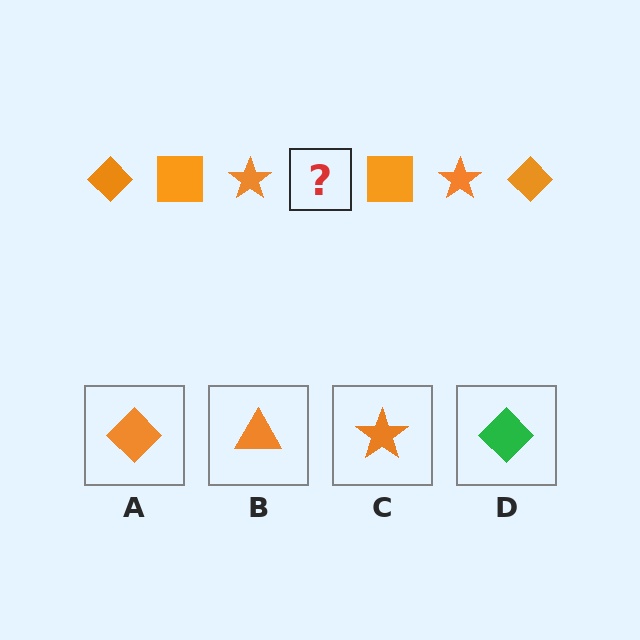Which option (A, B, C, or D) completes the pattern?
A.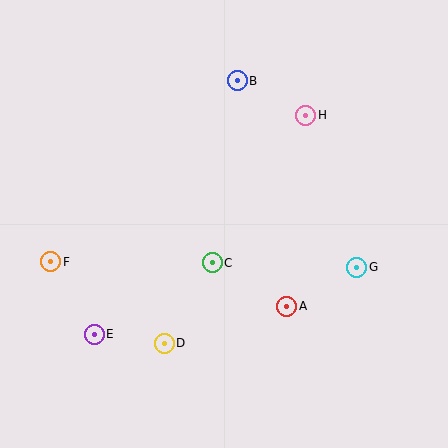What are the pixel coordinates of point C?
Point C is at (212, 263).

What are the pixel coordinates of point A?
Point A is at (287, 306).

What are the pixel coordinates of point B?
Point B is at (237, 81).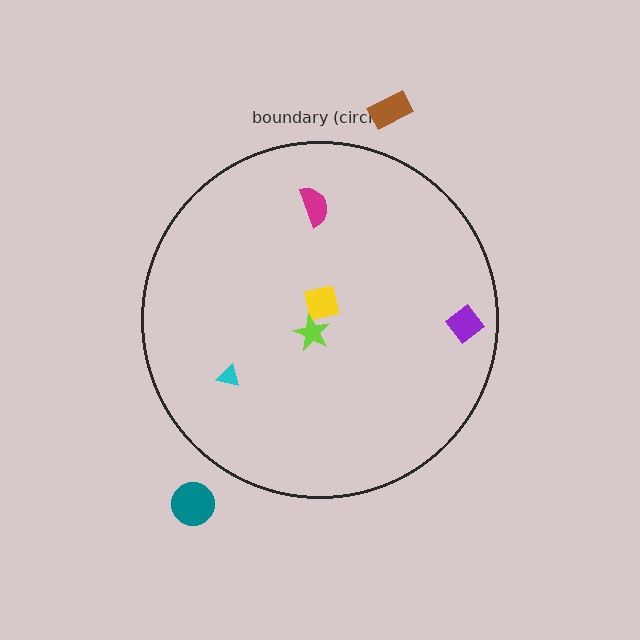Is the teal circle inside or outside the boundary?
Outside.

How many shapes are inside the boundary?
5 inside, 2 outside.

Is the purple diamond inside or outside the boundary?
Inside.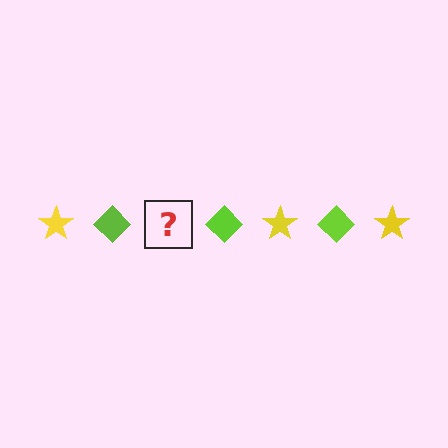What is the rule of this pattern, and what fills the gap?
The rule is that the pattern alternates between yellow star and lime diamond. The gap should be filled with a yellow star.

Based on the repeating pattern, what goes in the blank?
The blank should be a yellow star.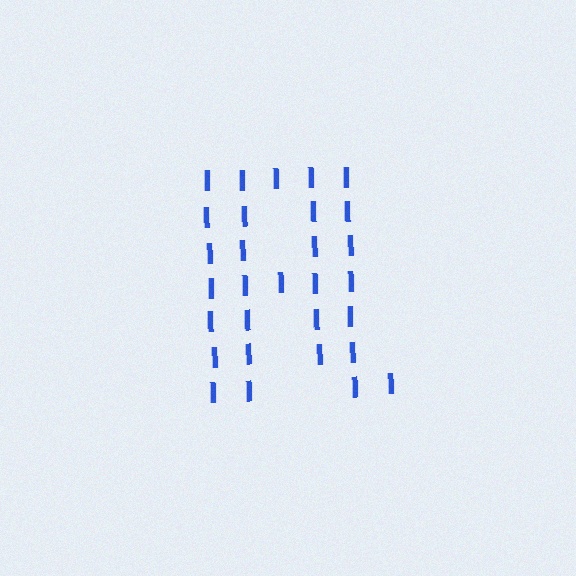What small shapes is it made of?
It is made of small letter I's.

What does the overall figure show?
The overall figure shows the letter R.